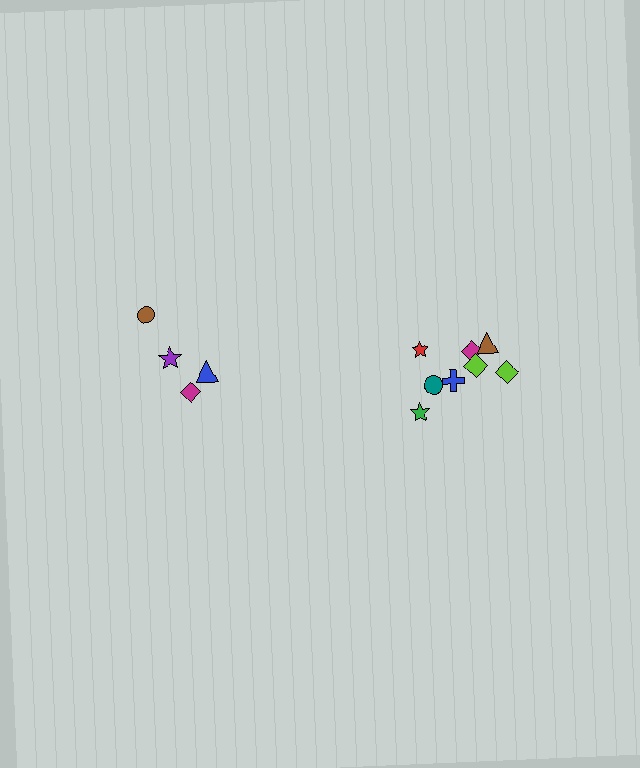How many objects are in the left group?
There are 4 objects.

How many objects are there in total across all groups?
There are 12 objects.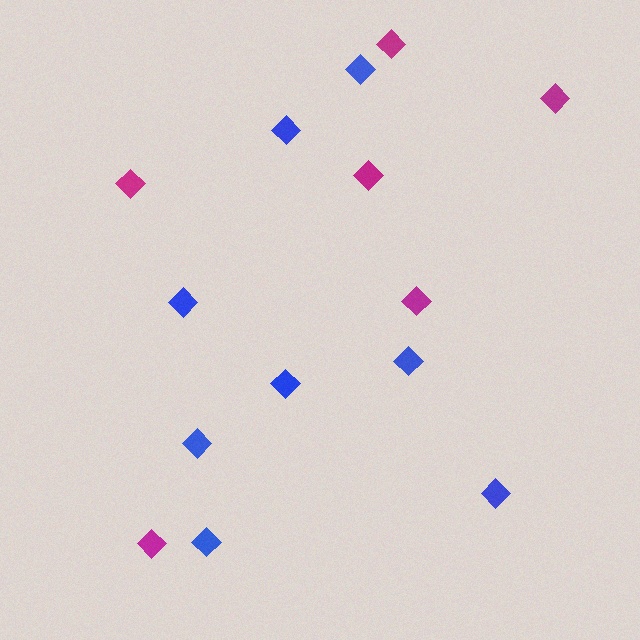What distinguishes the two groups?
There are 2 groups: one group of magenta diamonds (6) and one group of blue diamonds (8).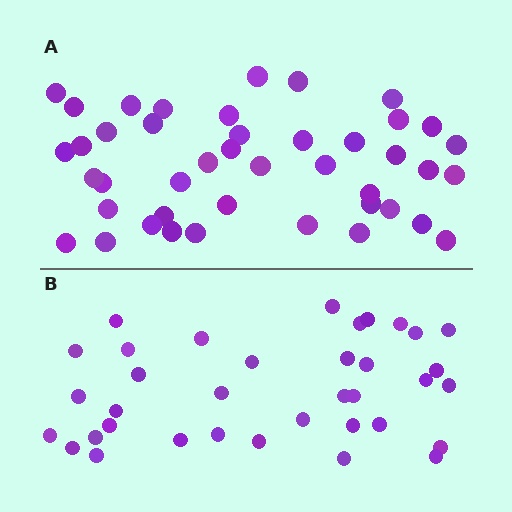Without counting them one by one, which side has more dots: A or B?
Region A (the top region) has more dots.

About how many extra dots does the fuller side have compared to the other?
Region A has roughly 8 or so more dots than region B.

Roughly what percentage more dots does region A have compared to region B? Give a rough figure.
About 20% more.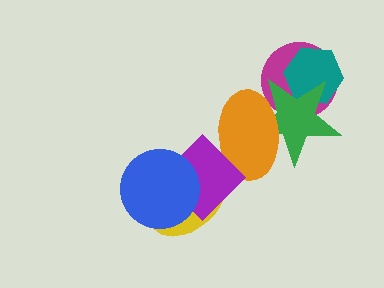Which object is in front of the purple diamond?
The blue circle is in front of the purple diamond.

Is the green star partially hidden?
Yes, it is partially covered by another shape.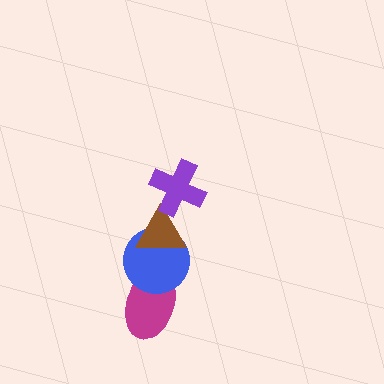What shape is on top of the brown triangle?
The purple cross is on top of the brown triangle.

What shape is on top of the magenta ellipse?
The blue circle is on top of the magenta ellipse.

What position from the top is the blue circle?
The blue circle is 3rd from the top.